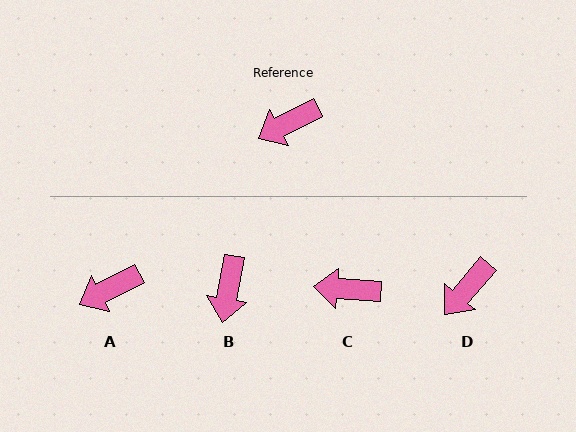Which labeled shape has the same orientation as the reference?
A.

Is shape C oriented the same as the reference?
No, it is off by about 31 degrees.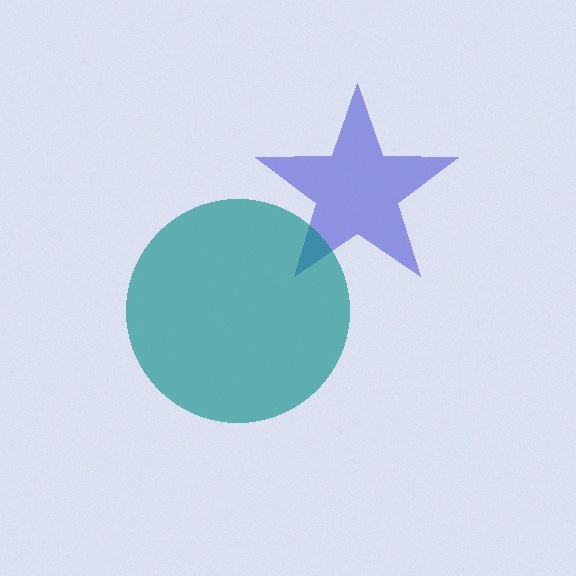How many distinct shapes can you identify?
There are 2 distinct shapes: a blue star, a teal circle.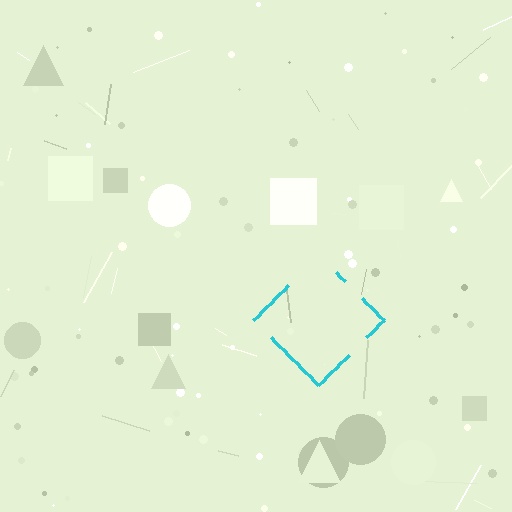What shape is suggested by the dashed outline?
The dashed outline suggests a diamond.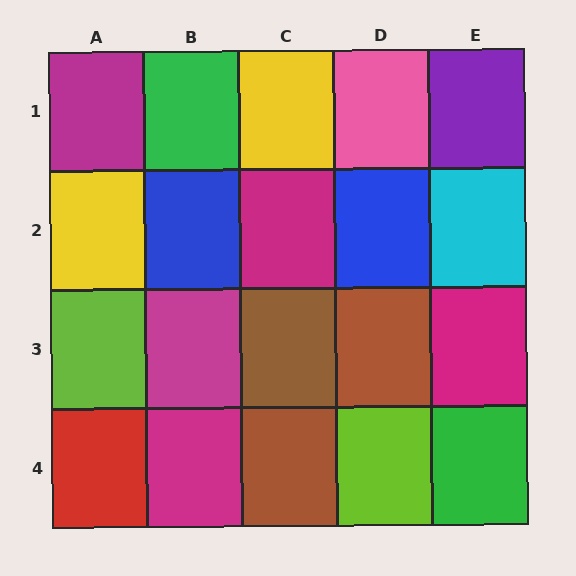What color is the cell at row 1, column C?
Yellow.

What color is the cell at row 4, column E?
Green.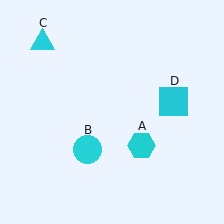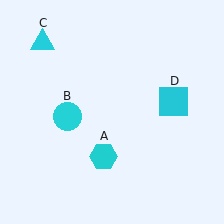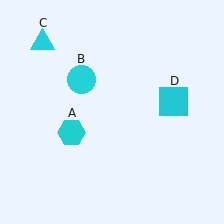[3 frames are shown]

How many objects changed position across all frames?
2 objects changed position: cyan hexagon (object A), cyan circle (object B).